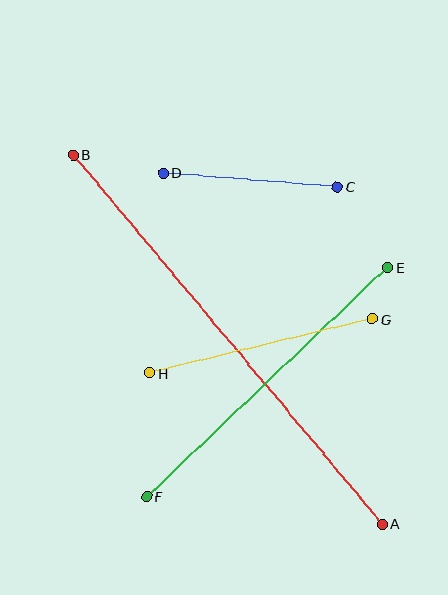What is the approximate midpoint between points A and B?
The midpoint is at approximately (228, 339) pixels.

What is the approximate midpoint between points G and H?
The midpoint is at approximately (261, 346) pixels.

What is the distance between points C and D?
The distance is approximately 175 pixels.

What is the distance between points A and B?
The distance is approximately 481 pixels.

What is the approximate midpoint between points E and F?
The midpoint is at approximately (267, 382) pixels.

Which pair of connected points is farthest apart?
Points A and B are farthest apart.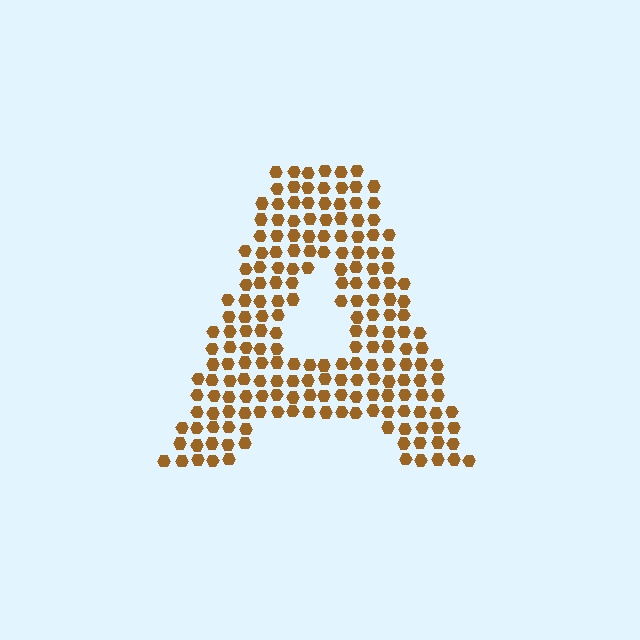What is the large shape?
The large shape is the letter A.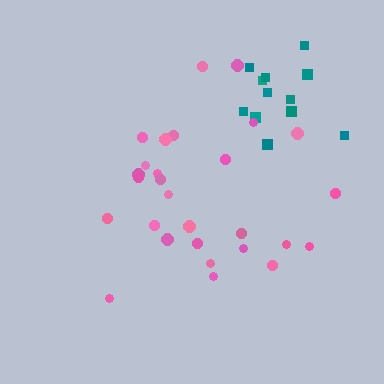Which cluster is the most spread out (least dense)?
Pink.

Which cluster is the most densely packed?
Teal.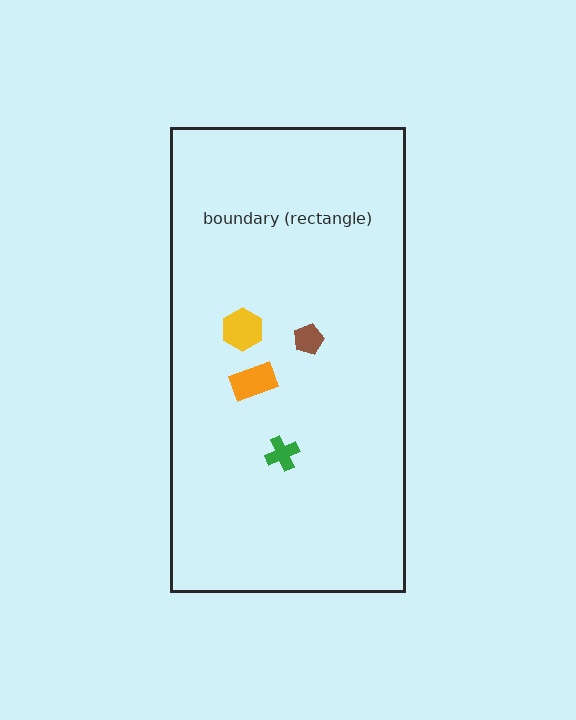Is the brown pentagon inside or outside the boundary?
Inside.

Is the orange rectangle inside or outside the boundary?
Inside.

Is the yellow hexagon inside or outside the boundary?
Inside.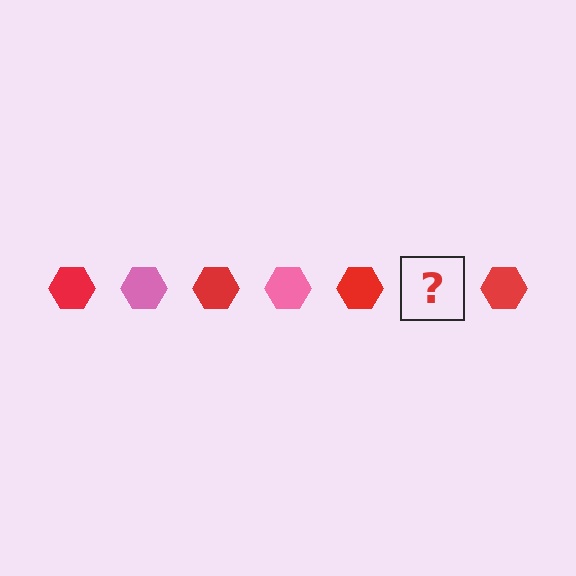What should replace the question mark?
The question mark should be replaced with a pink hexagon.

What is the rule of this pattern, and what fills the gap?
The rule is that the pattern cycles through red, pink hexagons. The gap should be filled with a pink hexagon.